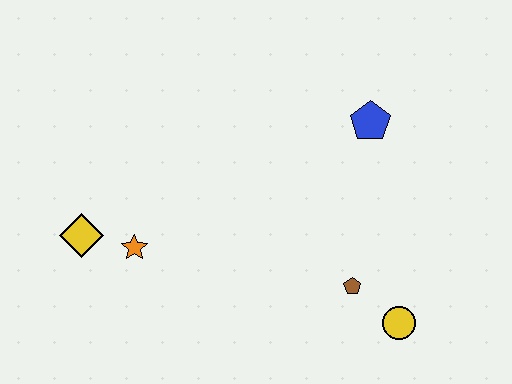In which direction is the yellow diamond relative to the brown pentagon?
The yellow diamond is to the left of the brown pentagon.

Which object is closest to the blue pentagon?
The brown pentagon is closest to the blue pentagon.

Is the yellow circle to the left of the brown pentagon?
No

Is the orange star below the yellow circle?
No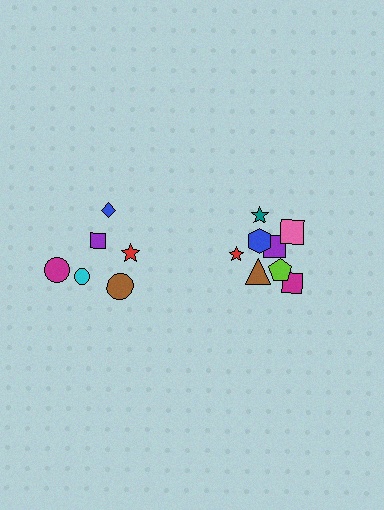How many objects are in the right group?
There are 8 objects.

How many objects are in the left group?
There are 6 objects.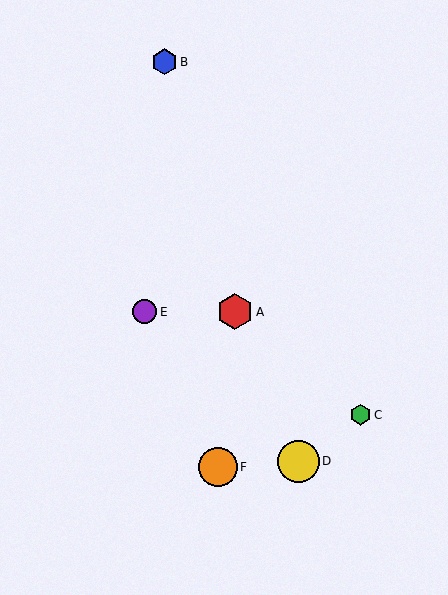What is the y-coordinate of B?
Object B is at y≈62.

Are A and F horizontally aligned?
No, A is at y≈312 and F is at y≈467.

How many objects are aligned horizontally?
2 objects (A, E) are aligned horizontally.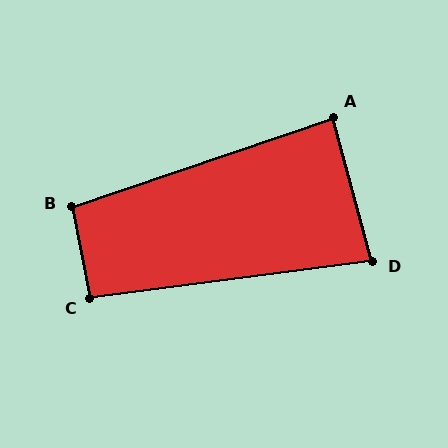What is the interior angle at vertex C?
Approximately 94 degrees (approximately right).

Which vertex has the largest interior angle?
B, at approximately 98 degrees.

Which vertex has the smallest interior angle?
D, at approximately 82 degrees.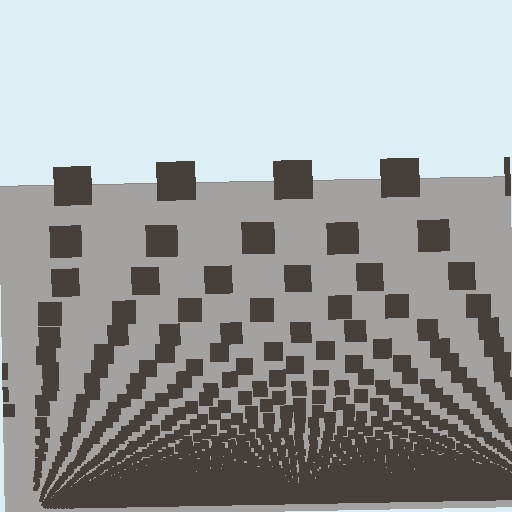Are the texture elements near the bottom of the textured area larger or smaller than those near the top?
Smaller. The gradient is inverted — elements near the bottom are smaller and denser.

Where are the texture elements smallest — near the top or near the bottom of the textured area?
Near the bottom.